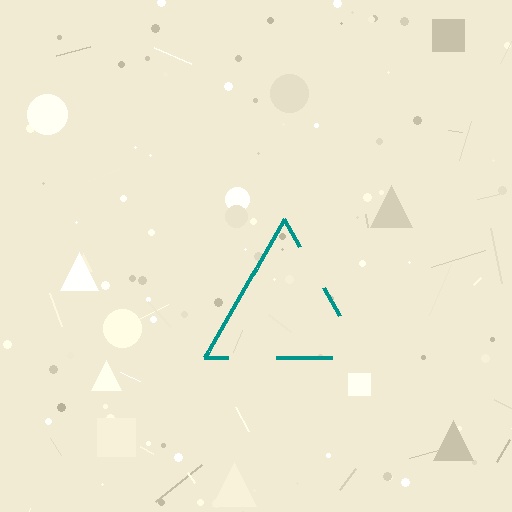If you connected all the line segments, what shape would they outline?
They would outline a triangle.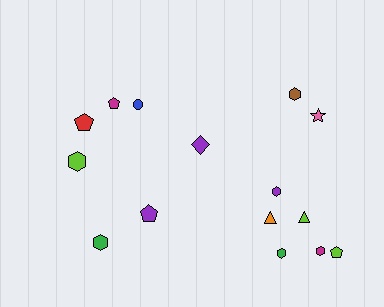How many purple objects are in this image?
There are 3 purple objects.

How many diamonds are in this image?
There is 1 diamond.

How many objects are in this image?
There are 15 objects.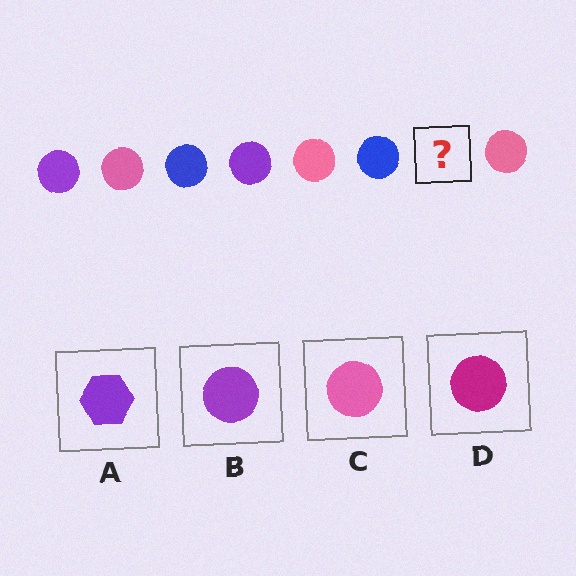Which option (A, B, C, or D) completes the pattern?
B.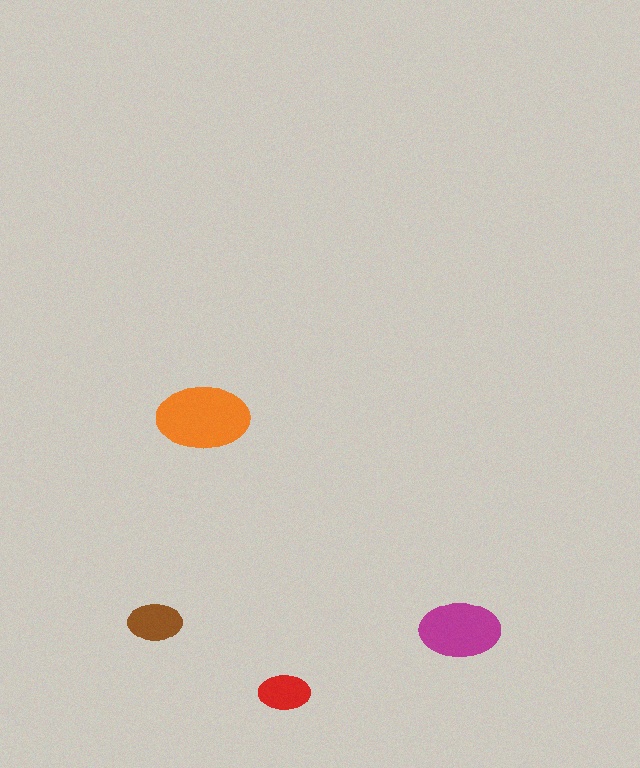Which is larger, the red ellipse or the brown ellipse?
The brown one.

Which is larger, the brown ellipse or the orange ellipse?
The orange one.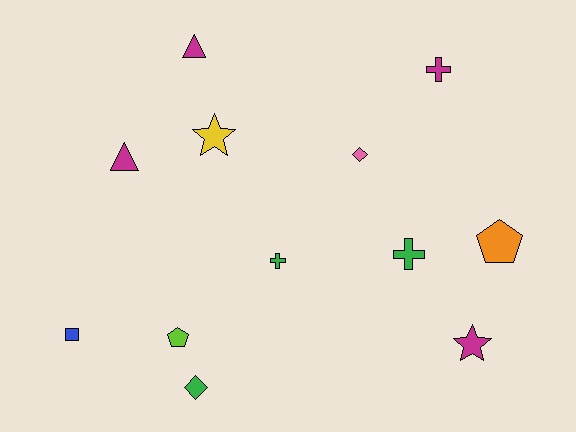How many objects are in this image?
There are 12 objects.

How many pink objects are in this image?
There is 1 pink object.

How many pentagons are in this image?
There are 2 pentagons.